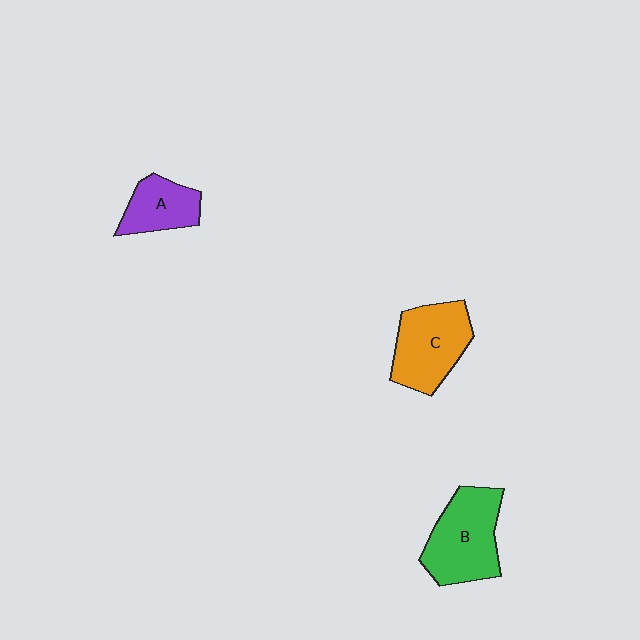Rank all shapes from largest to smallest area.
From largest to smallest: B (green), C (orange), A (purple).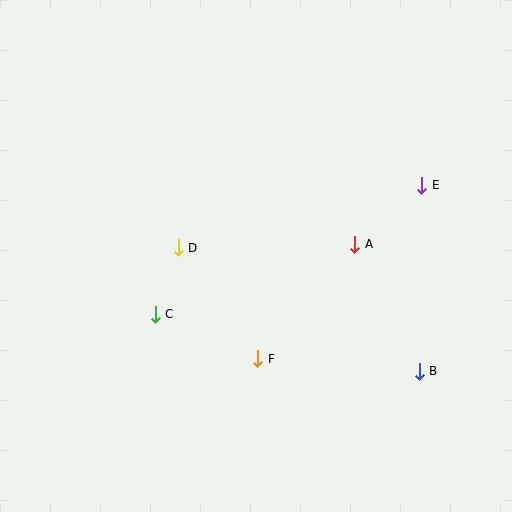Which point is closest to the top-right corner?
Point E is closest to the top-right corner.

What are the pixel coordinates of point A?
Point A is at (355, 244).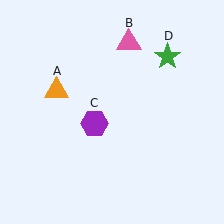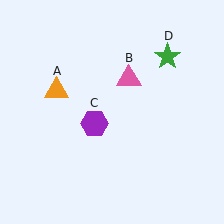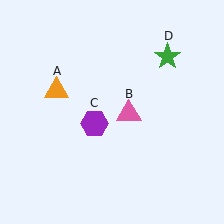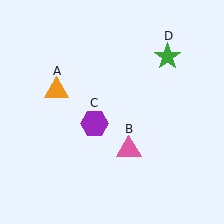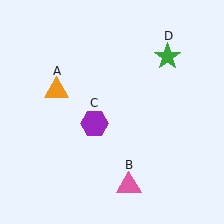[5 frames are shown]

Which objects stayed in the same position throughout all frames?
Orange triangle (object A) and purple hexagon (object C) and green star (object D) remained stationary.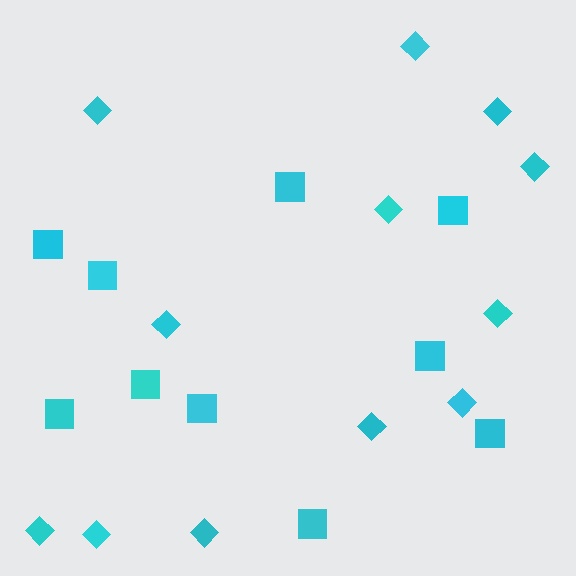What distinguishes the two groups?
There are 2 groups: one group of squares (10) and one group of diamonds (12).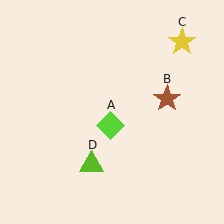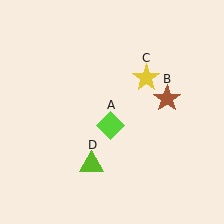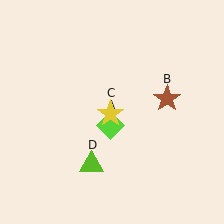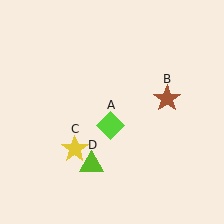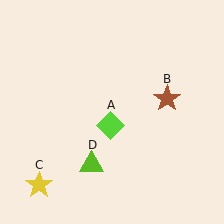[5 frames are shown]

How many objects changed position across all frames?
1 object changed position: yellow star (object C).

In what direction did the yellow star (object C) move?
The yellow star (object C) moved down and to the left.